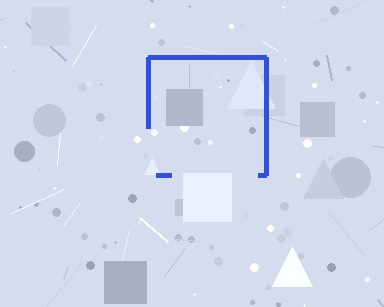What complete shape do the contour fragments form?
The contour fragments form a square.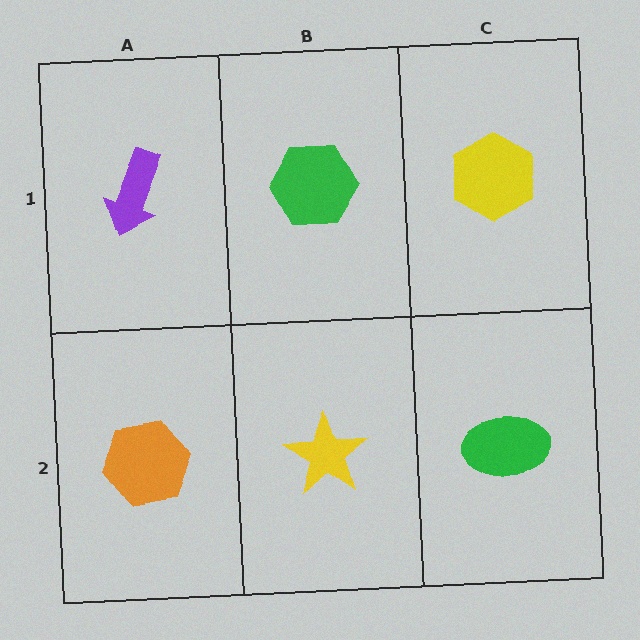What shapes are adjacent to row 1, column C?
A green ellipse (row 2, column C), a green hexagon (row 1, column B).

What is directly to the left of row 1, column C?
A green hexagon.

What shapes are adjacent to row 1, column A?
An orange hexagon (row 2, column A), a green hexagon (row 1, column B).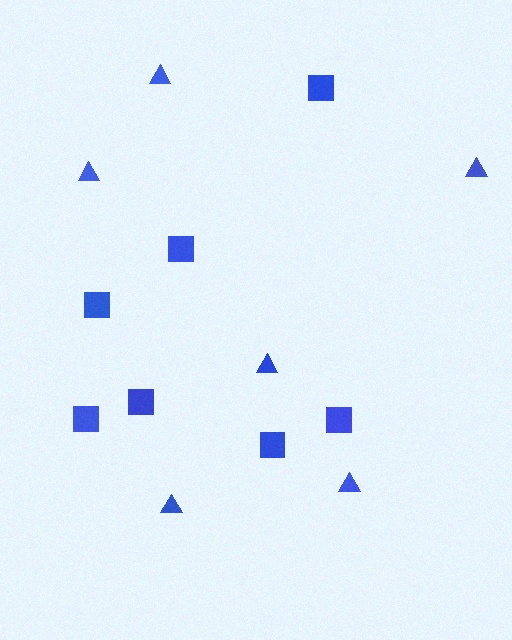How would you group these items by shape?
There are 2 groups: one group of squares (7) and one group of triangles (6).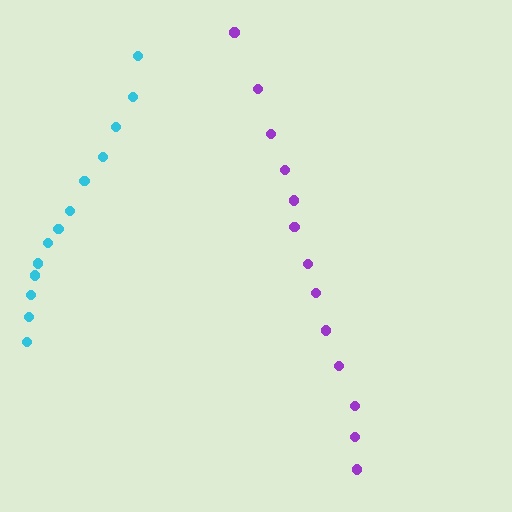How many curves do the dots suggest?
There are 2 distinct paths.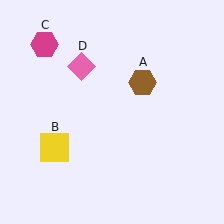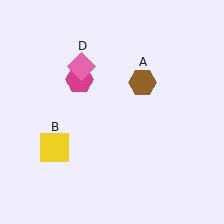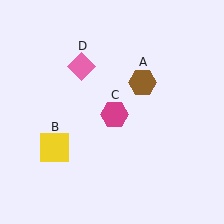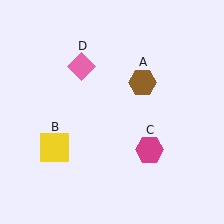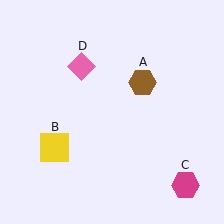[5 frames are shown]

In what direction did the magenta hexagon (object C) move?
The magenta hexagon (object C) moved down and to the right.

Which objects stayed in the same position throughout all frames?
Brown hexagon (object A) and yellow square (object B) and pink diamond (object D) remained stationary.